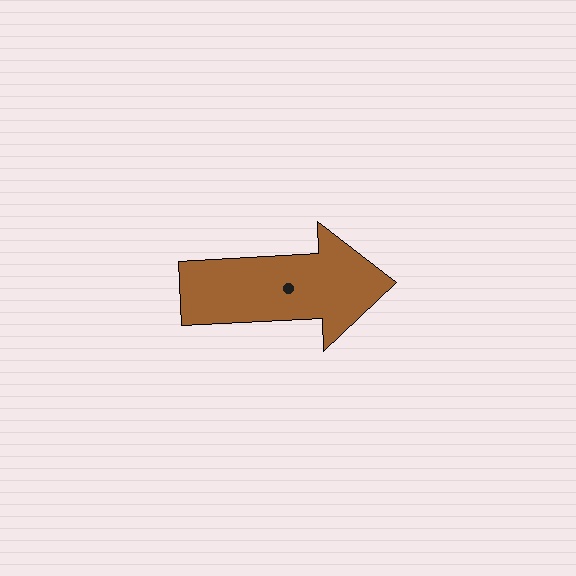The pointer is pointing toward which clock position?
Roughly 3 o'clock.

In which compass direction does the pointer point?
East.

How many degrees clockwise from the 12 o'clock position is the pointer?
Approximately 87 degrees.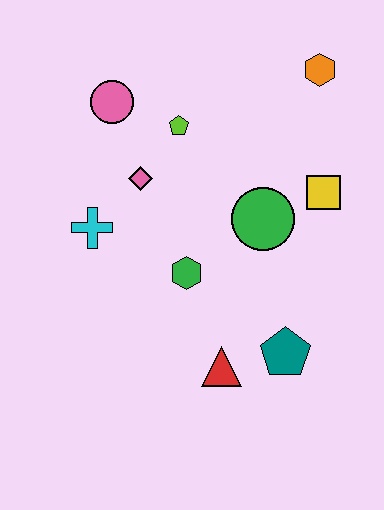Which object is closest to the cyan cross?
The pink diamond is closest to the cyan cross.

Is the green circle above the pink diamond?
No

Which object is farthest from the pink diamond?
The teal pentagon is farthest from the pink diamond.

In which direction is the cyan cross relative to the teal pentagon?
The cyan cross is to the left of the teal pentagon.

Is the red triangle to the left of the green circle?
Yes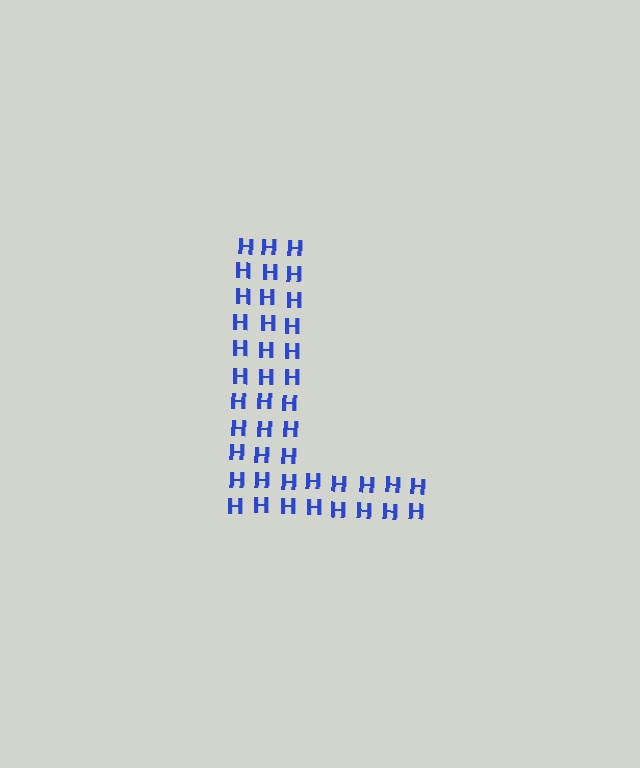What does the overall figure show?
The overall figure shows the letter L.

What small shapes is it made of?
It is made of small letter H's.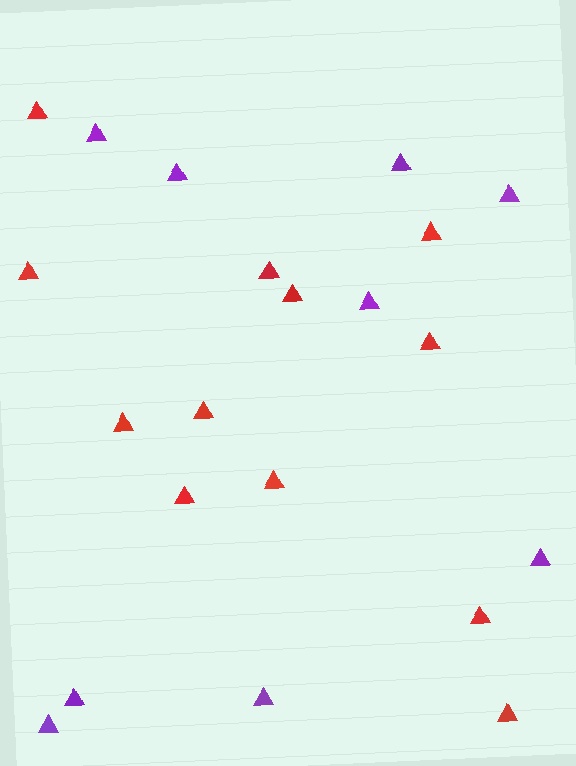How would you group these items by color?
There are 2 groups: one group of purple triangles (9) and one group of red triangles (12).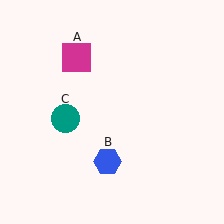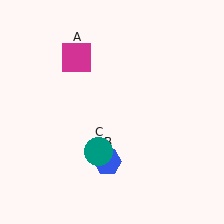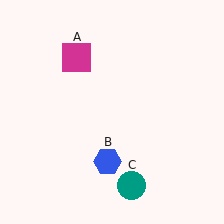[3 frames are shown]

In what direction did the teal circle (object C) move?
The teal circle (object C) moved down and to the right.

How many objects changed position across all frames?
1 object changed position: teal circle (object C).